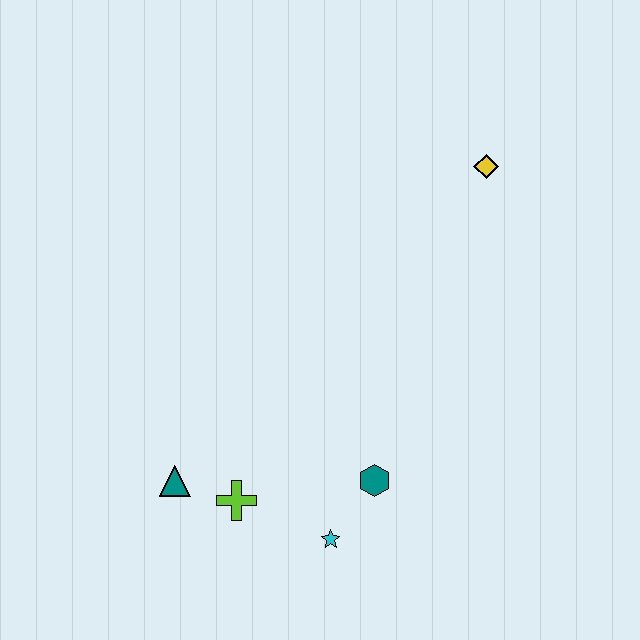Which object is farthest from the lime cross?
The yellow diamond is farthest from the lime cross.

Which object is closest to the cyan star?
The teal hexagon is closest to the cyan star.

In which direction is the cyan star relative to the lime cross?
The cyan star is to the right of the lime cross.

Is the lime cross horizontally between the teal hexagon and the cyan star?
No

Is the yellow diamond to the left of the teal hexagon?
No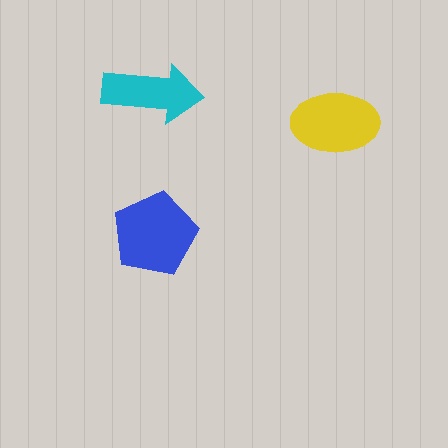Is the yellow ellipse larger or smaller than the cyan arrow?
Larger.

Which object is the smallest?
The cyan arrow.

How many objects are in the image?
There are 3 objects in the image.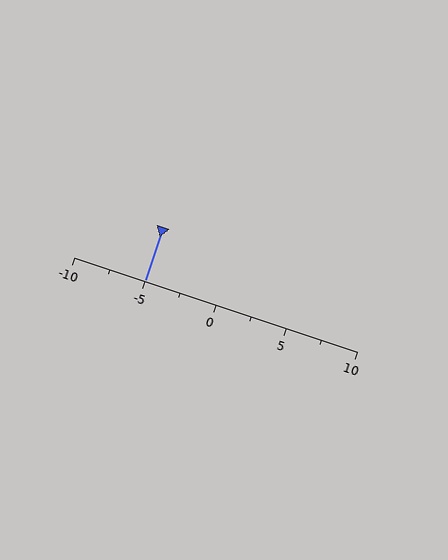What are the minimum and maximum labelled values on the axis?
The axis runs from -10 to 10.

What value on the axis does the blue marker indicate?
The marker indicates approximately -5.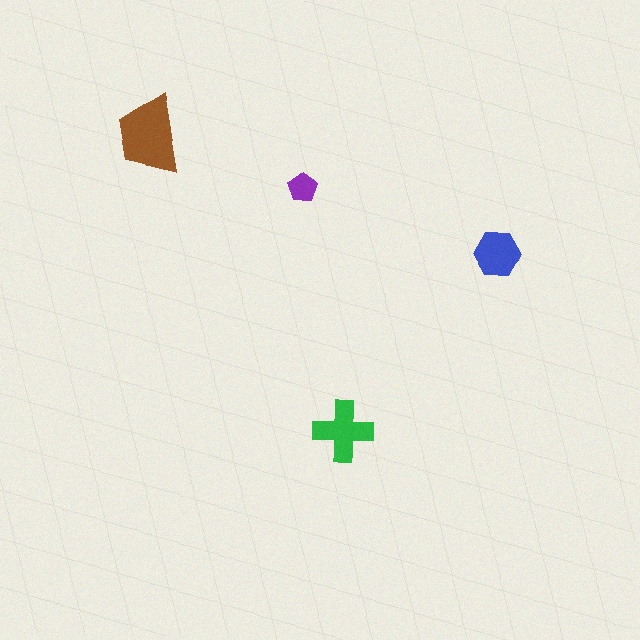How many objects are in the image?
There are 4 objects in the image.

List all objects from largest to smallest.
The brown trapezoid, the green cross, the blue hexagon, the purple pentagon.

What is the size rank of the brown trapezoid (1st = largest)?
1st.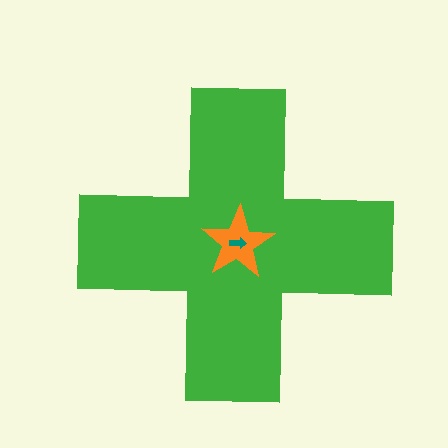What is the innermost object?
The teal arrow.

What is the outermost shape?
The green cross.